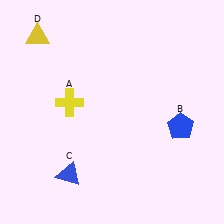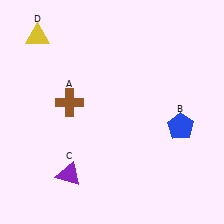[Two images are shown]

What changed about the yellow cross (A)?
In Image 1, A is yellow. In Image 2, it changed to brown.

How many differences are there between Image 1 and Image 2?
There are 2 differences between the two images.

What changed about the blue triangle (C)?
In Image 1, C is blue. In Image 2, it changed to purple.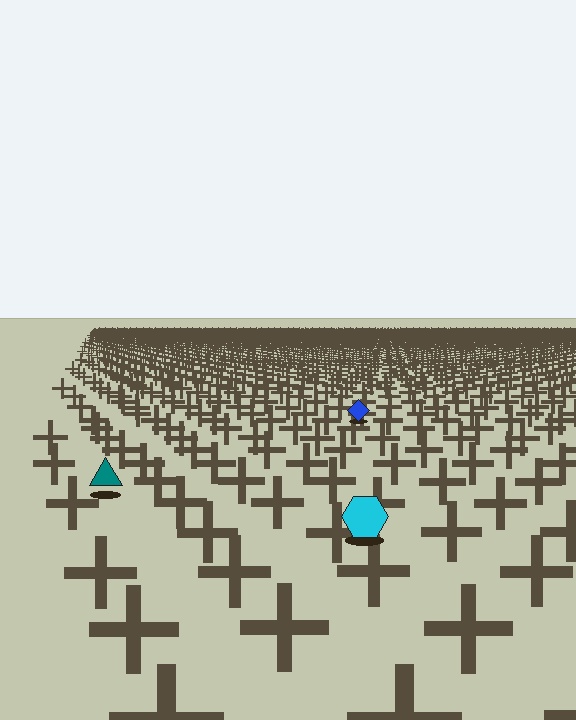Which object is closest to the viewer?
The cyan hexagon is closest. The texture marks near it are larger and more spread out.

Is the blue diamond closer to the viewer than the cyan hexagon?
No. The cyan hexagon is closer — you can tell from the texture gradient: the ground texture is coarser near it.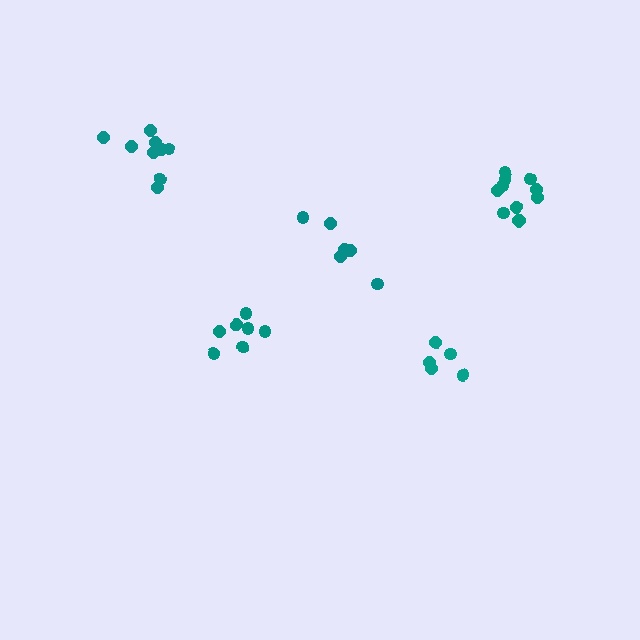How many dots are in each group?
Group 1: 7 dots, Group 2: 5 dots, Group 3: 6 dots, Group 4: 9 dots, Group 5: 11 dots (38 total).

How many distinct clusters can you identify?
There are 5 distinct clusters.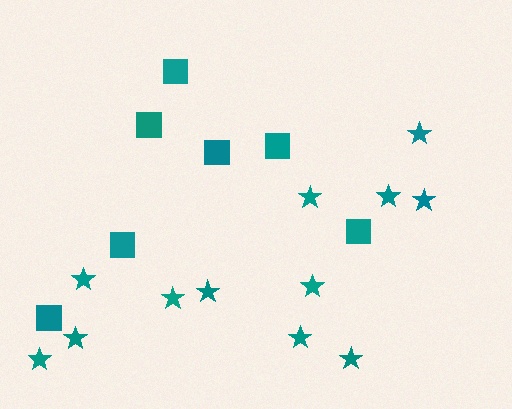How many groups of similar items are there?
There are 2 groups: one group of squares (7) and one group of stars (12).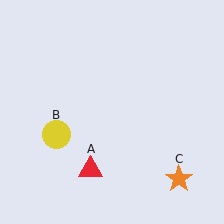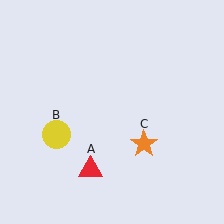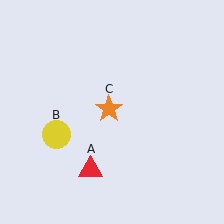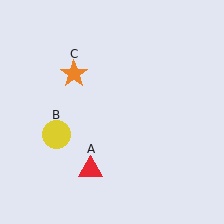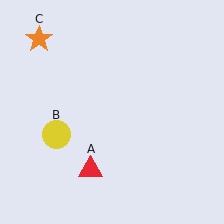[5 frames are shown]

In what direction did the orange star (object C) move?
The orange star (object C) moved up and to the left.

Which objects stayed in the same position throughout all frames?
Red triangle (object A) and yellow circle (object B) remained stationary.